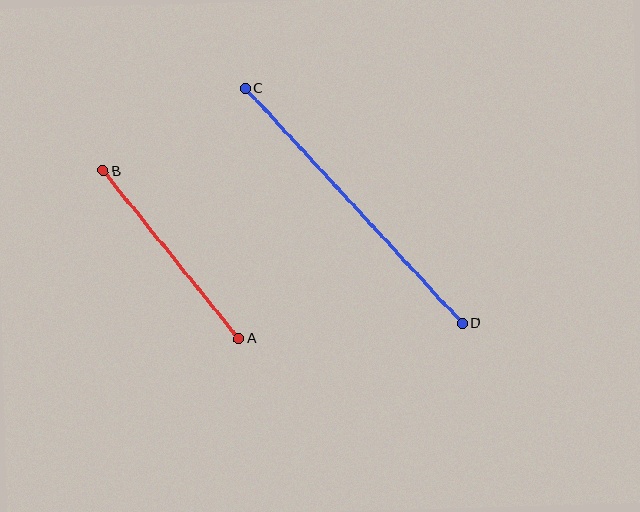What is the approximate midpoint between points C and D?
The midpoint is at approximately (354, 206) pixels.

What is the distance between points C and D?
The distance is approximately 319 pixels.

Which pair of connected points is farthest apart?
Points C and D are farthest apart.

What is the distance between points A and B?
The distance is approximately 216 pixels.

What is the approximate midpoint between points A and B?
The midpoint is at approximately (171, 255) pixels.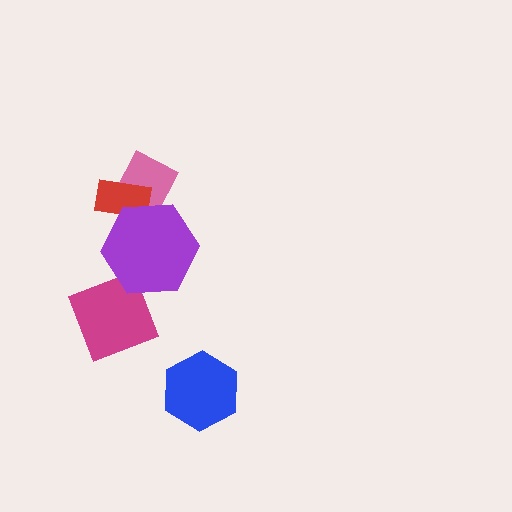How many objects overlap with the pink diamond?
2 objects overlap with the pink diamond.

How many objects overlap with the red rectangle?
2 objects overlap with the red rectangle.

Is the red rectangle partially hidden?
Yes, it is partially covered by another shape.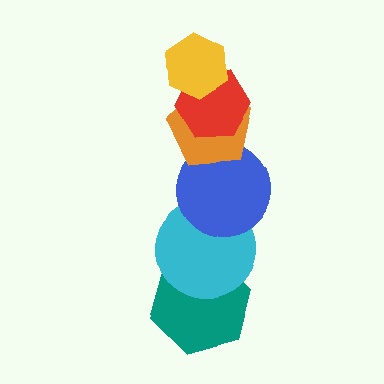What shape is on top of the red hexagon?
The yellow hexagon is on top of the red hexagon.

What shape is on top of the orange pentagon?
The red hexagon is on top of the orange pentagon.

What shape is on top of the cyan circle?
The blue circle is on top of the cyan circle.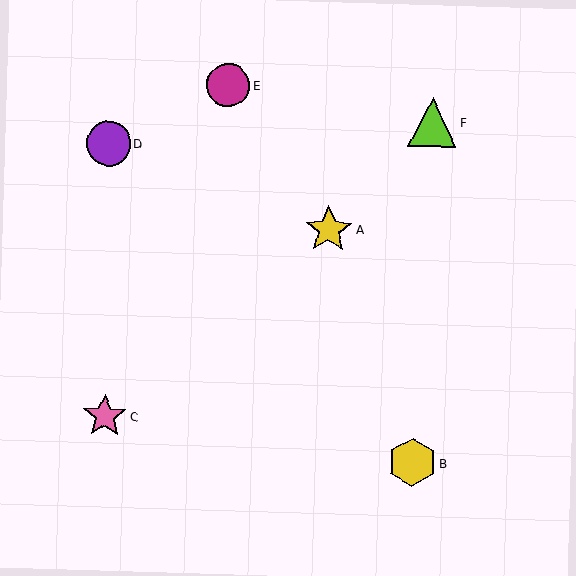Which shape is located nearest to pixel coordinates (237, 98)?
The magenta circle (labeled E) at (228, 85) is nearest to that location.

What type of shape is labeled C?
Shape C is a pink star.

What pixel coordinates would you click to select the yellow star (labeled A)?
Click at (329, 230) to select the yellow star A.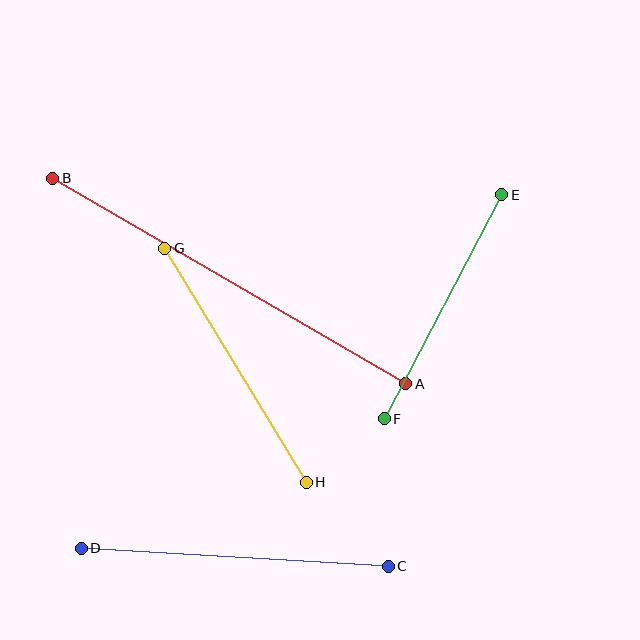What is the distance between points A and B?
The distance is approximately 409 pixels.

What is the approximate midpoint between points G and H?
The midpoint is at approximately (236, 365) pixels.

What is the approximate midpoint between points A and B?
The midpoint is at approximately (229, 281) pixels.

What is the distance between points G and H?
The distance is approximately 273 pixels.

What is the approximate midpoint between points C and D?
The midpoint is at approximately (235, 557) pixels.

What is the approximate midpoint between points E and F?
The midpoint is at approximately (443, 307) pixels.